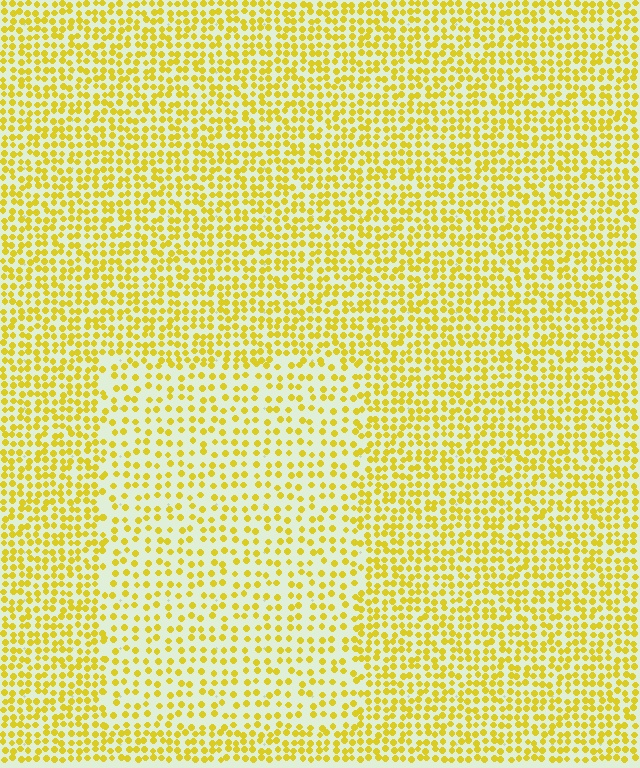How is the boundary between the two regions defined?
The boundary is defined by a change in element density (approximately 1.7x ratio). All elements are the same color, size, and shape.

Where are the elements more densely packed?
The elements are more densely packed outside the rectangle boundary.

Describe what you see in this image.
The image contains small yellow elements arranged at two different densities. A rectangle-shaped region is visible where the elements are less densely packed than the surrounding area.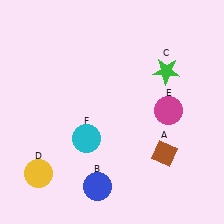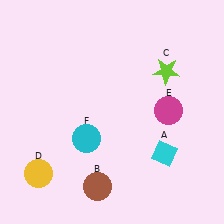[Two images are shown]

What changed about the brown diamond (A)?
In Image 1, A is brown. In Image 2, it changed to cyan.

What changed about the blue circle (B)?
In Image 1, B is blue. In Image 2, it changed to brown.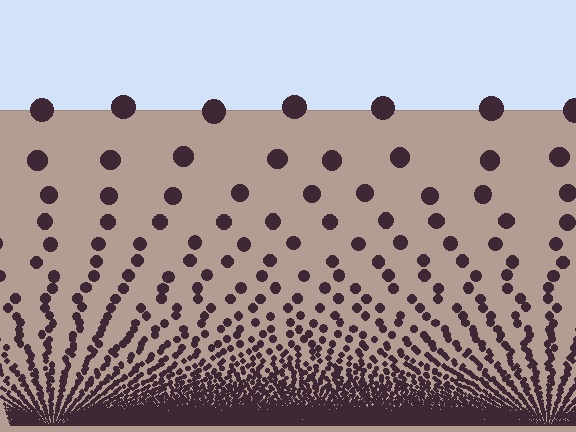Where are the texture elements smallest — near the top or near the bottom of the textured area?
Near the bottom.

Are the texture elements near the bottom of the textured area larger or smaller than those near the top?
Smaller. The gradient is inverted — elements near the bottom are smaller and denser.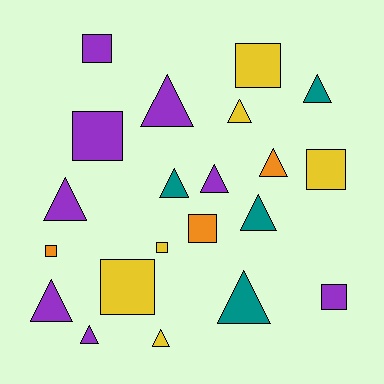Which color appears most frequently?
Purple, with 8 objects.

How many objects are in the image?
There are 21 objects.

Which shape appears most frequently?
Triangle, with 12 objects.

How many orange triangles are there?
There is 1 orange triangle.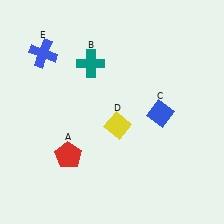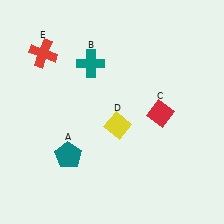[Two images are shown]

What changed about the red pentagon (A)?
In Image 1, A is red. In Image 2, it changed to teal.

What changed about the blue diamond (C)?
In Image 1, C is blue. In Image 2, it changed to red.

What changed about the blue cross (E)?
In Image 1, E is blue. In Image 2, it changed to red.